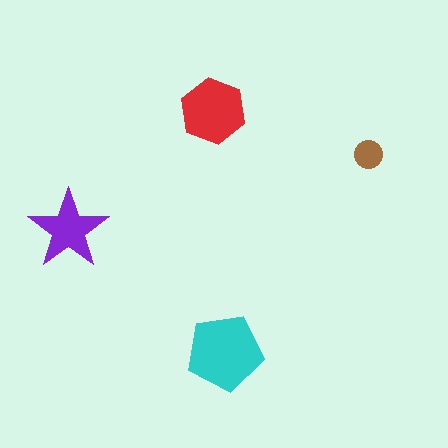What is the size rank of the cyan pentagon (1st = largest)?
1st.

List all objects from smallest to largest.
The brown circle, the purple star, the red hexagon, the cyan pentagon.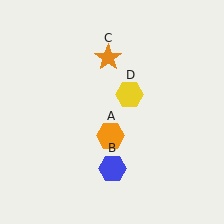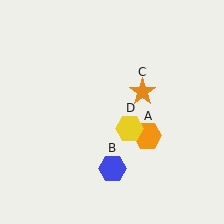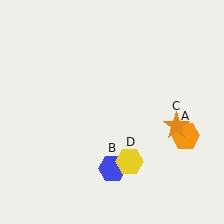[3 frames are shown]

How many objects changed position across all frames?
3 objects changed position: orange hexagon (object A), orange star (object C), yellow hexagon (object D).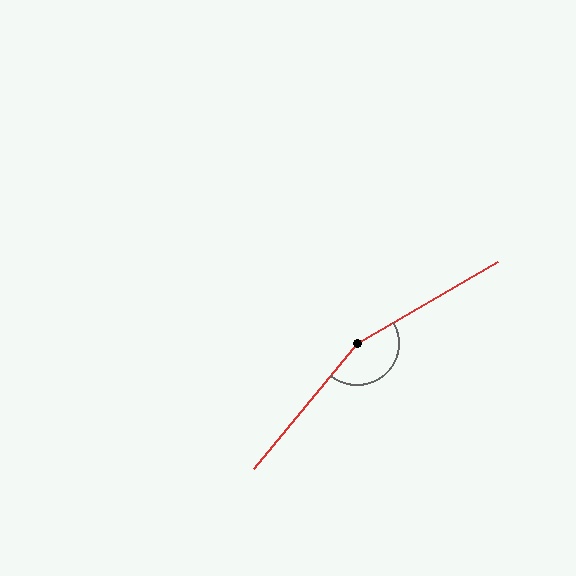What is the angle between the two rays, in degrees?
Approximately 160 degrees.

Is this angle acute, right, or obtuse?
It is obtuse.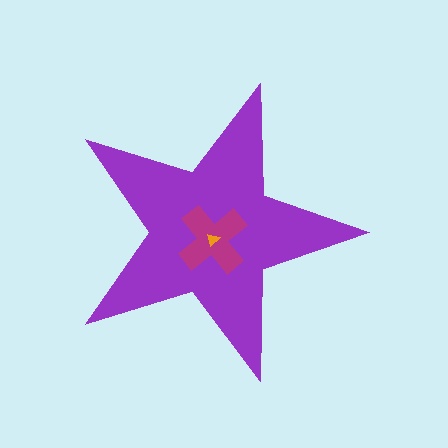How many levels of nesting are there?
3.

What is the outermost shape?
The purple star.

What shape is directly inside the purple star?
The magenta cross.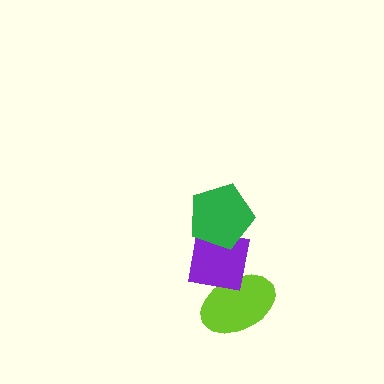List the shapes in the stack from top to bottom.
From top to bottom: the green pentagon, the purple square, the lime ellipse.